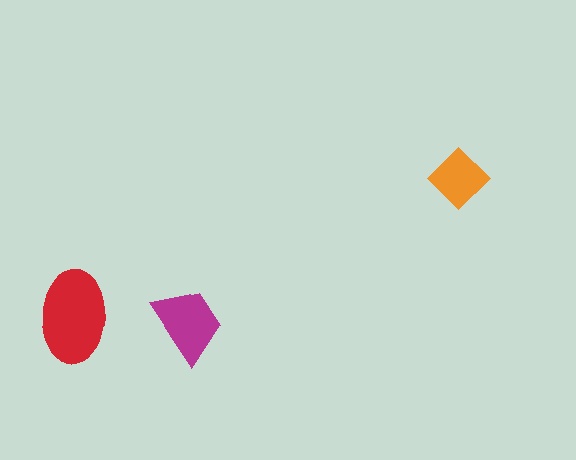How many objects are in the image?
There are 3 objects in the image.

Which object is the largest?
The red ellipse.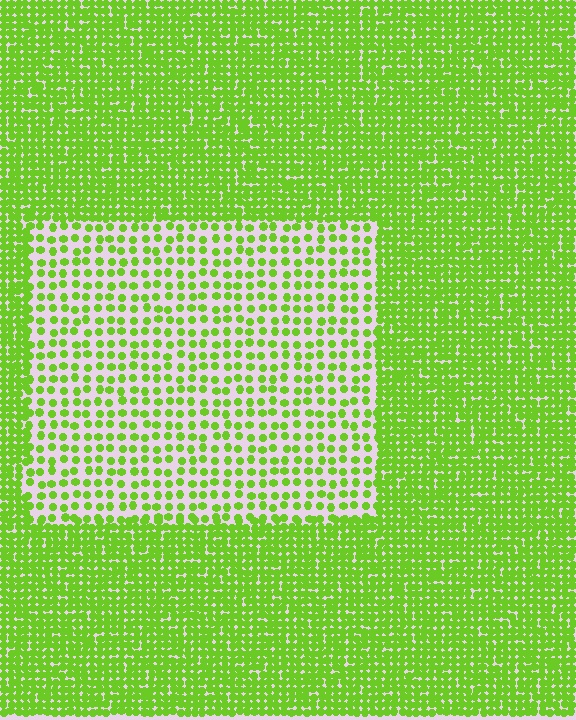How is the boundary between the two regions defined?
The boundary is defined by a change in element density (approximately 2.5x ratio). All elements are the same color, size, and shape.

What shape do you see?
I see a rectangle.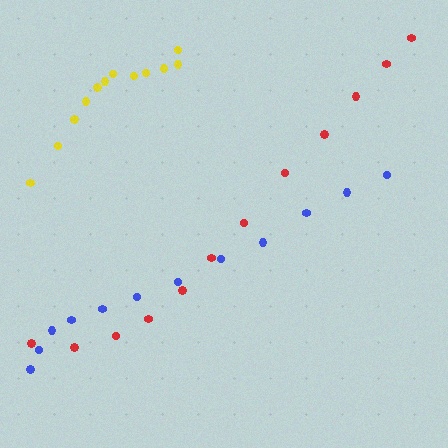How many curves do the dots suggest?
There are 3 distinct paths.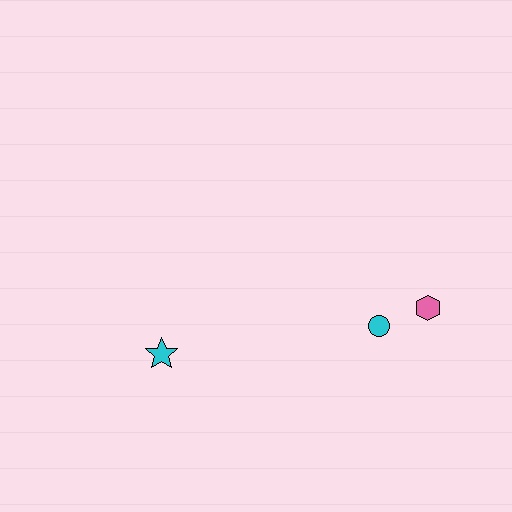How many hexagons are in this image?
There is 1 hexagon.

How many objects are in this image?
There are 3 objects.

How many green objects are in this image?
There are no green objects.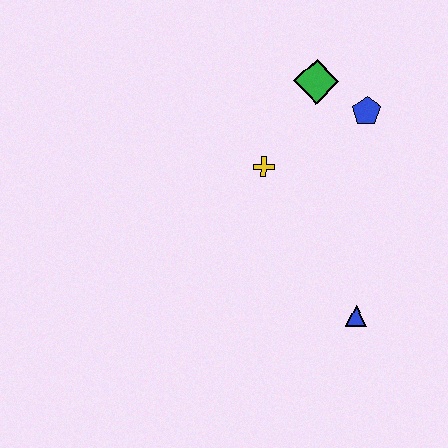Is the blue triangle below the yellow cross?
Yes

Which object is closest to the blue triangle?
The yellow cross is closest to the blue triangle.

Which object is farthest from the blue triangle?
The green diamond is farthest from the blue triangle.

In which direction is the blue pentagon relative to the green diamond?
The blue pentagon is to the right of the green diamond.